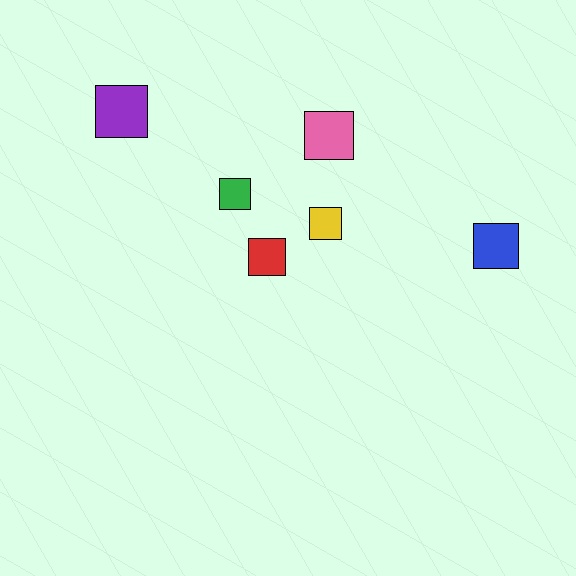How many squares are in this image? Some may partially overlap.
There are 6 squares.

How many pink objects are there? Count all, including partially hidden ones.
There is 1 pink object.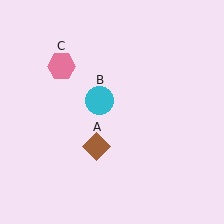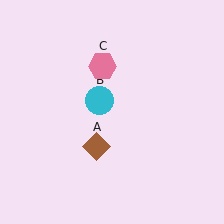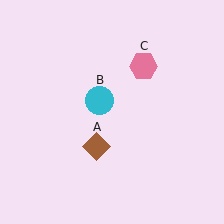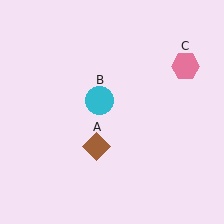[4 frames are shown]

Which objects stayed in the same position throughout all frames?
Brown diamond (object A) and cyan circle (object B) remained stationary.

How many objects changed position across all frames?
1 object changed position: pink hexagon (object C).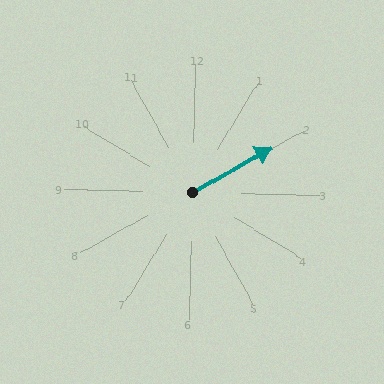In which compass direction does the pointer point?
Northeast.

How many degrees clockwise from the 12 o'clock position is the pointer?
Approximately 59 degrees.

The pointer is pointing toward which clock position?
Roughly 2 o'clock.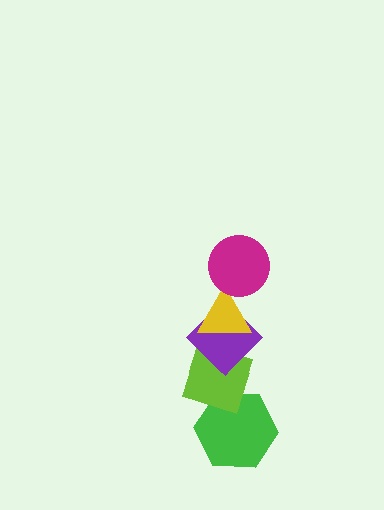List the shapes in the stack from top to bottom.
From top to bottom: the magenta circle, the yellow triangle, the purple diamond, the lime diamond, the green hexagon.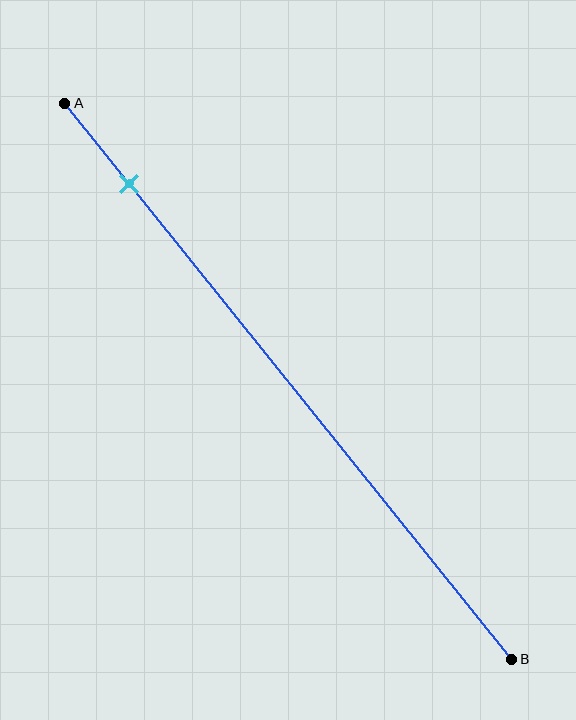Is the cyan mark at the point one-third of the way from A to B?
No, the mark is at about 15% from A, not at the 33% one-third point.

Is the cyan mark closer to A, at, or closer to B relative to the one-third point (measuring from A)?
The cyan mark is closer to point A than the one-third point of segment AB.